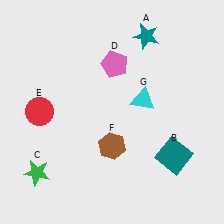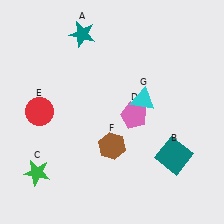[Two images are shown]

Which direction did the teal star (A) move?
The teal star (A) moved left.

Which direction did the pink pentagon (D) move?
The pink pentagon (D) moved down.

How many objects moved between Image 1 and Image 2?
2 objects moved between the two images.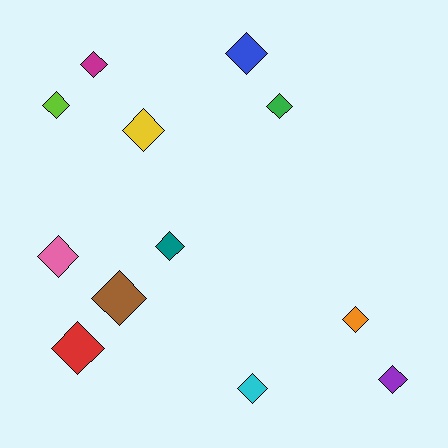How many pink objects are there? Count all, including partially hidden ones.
There is 1 pink object.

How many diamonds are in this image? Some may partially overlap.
There are 12 diamonds.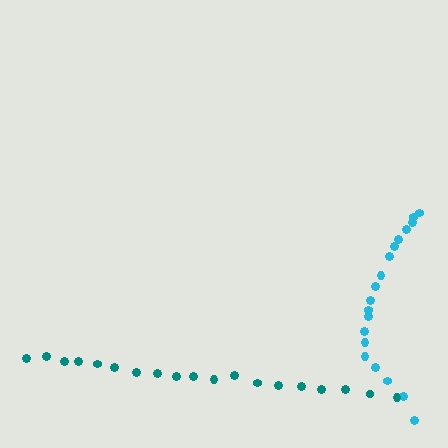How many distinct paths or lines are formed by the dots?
There are 2 distinct paths.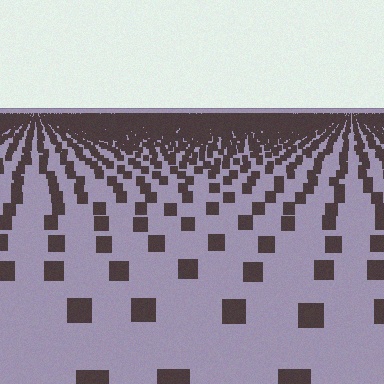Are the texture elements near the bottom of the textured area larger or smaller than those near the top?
Larger. Near the bottom, elements are closer to the viewer and appear at a bigger on-screen size.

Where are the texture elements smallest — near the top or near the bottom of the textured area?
Near the top.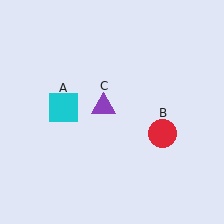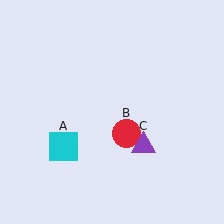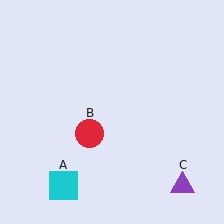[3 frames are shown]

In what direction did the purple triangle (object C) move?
The purple triangle (object C) moved down and to the right.